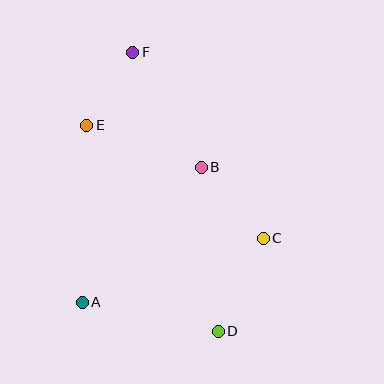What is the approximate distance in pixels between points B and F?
The distance between B and F is approximately 134 pixels.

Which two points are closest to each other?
Points E and F are closest to each other.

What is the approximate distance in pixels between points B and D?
The distance between B and D is approximately 165 pixels.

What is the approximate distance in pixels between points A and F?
The distance between A and F is approximately 255 pixels.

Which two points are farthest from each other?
Points D and F are farthest from each other.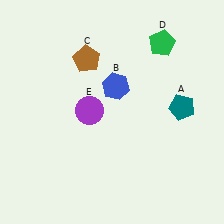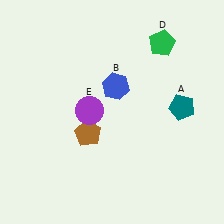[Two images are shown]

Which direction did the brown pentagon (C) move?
The brown pentagon (C) moved down.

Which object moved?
The brown pentagon (C) moved down.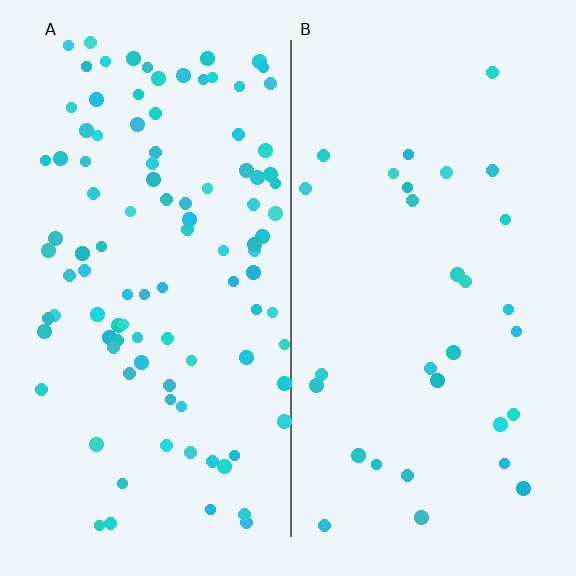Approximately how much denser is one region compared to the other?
Approximately 3.3× — region A over region B.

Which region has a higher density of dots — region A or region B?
A (the left).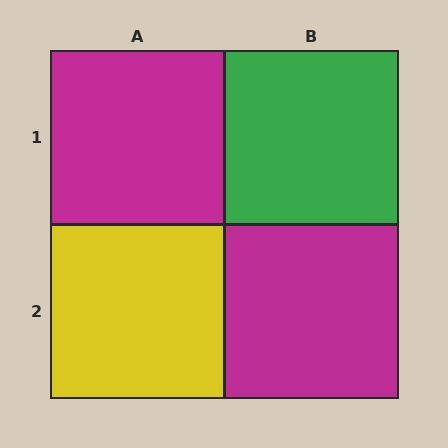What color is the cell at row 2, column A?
Yellow.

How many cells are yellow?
1 cell is yellow.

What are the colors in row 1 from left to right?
Magenta, green.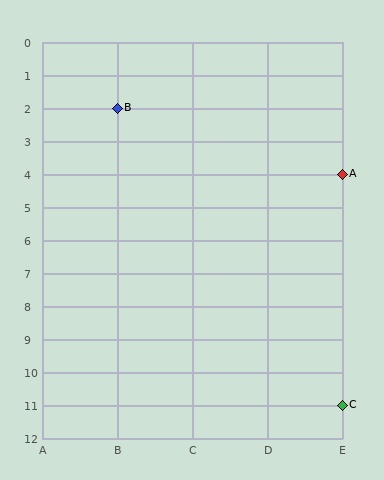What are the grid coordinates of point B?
Point B is at grid coordinates (B, 2).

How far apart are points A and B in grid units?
Points A and B are 3 columns and 2 rows apart (about 3.6 grid units diagonally).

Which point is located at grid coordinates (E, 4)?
Point A is at (E, 4).